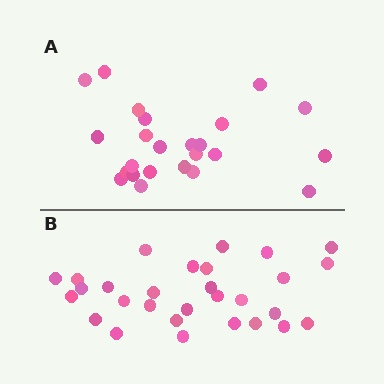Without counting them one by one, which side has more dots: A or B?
Region B (the bottom region) has more dots.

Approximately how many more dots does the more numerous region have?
Region B has about 5 more dots than region A.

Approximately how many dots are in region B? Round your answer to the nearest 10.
About 30 dots. (The exact count is 29, which rounds to 30.)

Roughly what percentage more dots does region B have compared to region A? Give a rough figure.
About 20% more.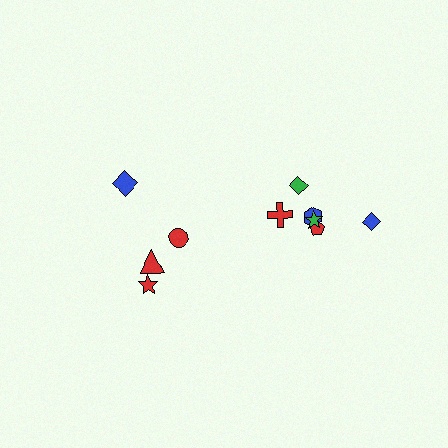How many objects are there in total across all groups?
There are 10 objects.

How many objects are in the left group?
There are 4 objects.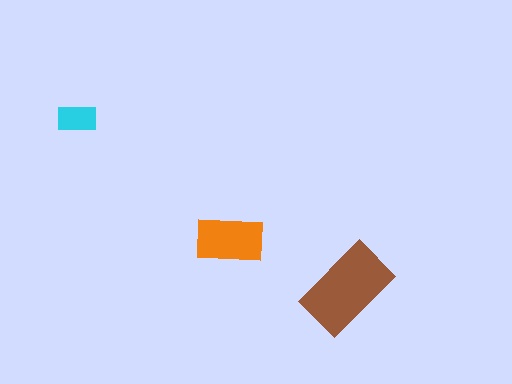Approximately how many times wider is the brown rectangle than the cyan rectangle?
About 2.5 times wider.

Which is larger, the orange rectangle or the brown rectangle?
The brown one.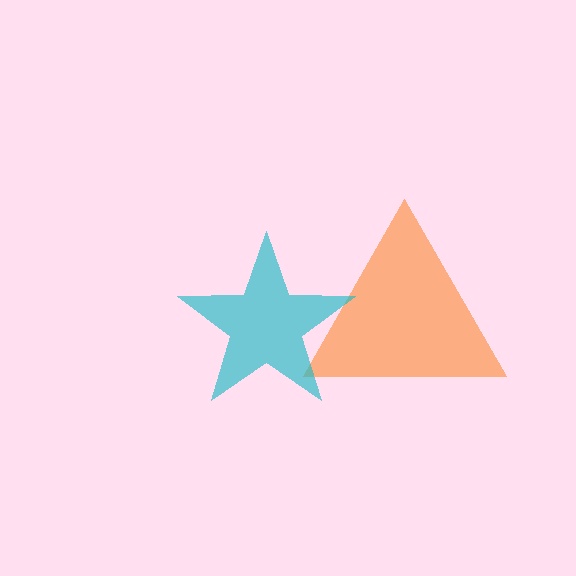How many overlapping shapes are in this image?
There are 2 overlapping shapes in the image.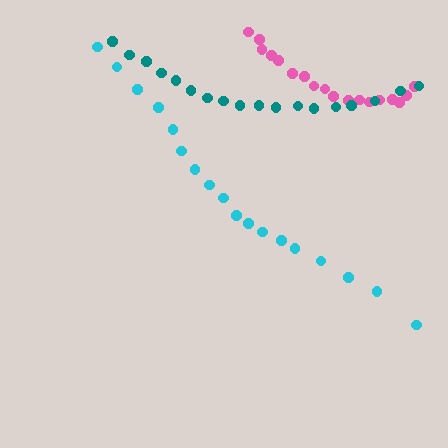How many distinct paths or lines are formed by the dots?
There are 3 distinct paths.